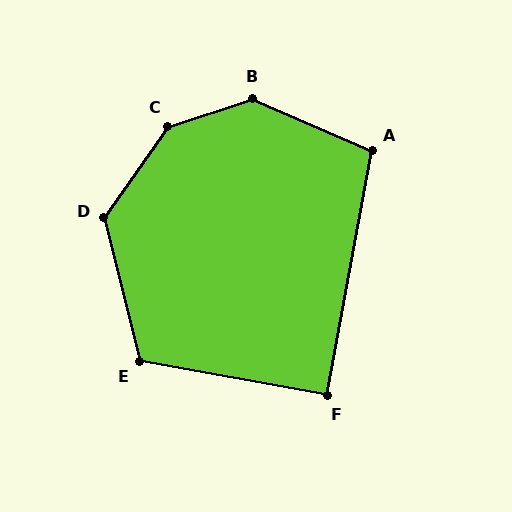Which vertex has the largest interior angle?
C, at approximately 143 degrees.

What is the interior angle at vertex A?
Approximately 103 degrees (obtuse).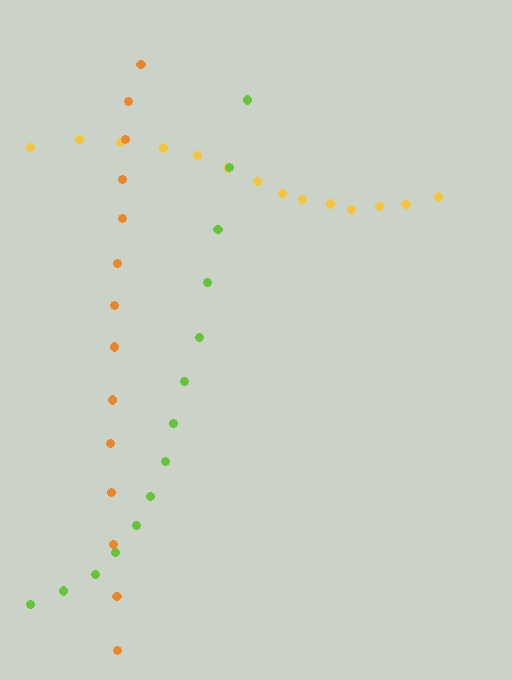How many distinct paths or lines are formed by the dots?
There are 3 distinct paths.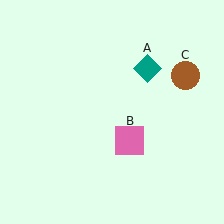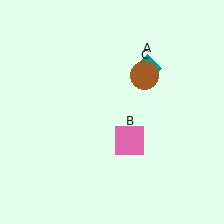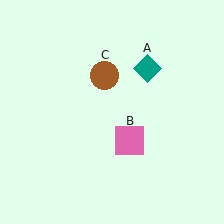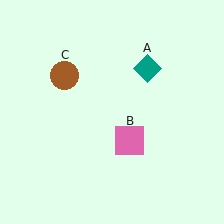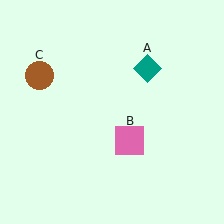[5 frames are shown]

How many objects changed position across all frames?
1 object changed position: brown circle (object C).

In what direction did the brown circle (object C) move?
The brown circle (object C) moved left.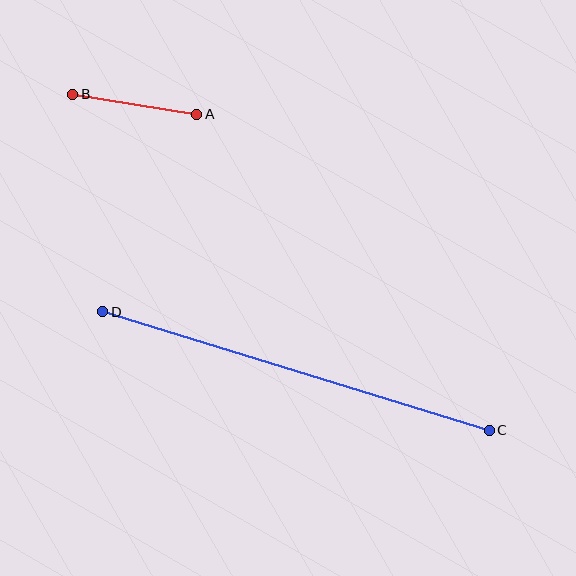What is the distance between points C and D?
The distance is approximately 404 pixels.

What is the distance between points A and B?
The distance is approximately 125 pixels.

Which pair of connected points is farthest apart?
Points C and D are farthest apart.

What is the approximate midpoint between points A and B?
The midpoint is at approximately (135, 104) pixels.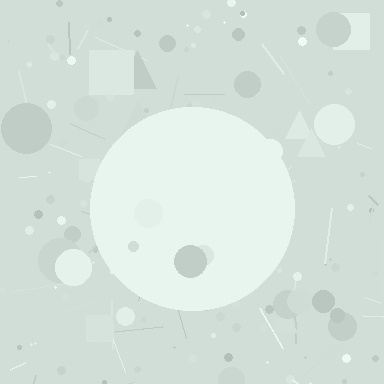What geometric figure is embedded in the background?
A circle is embedded in the background.